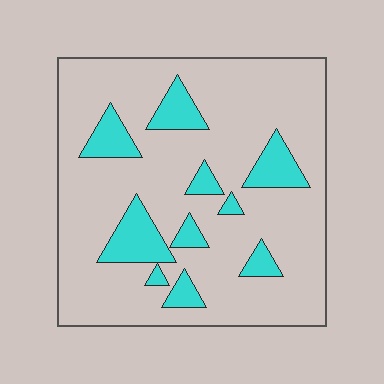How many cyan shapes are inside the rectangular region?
10.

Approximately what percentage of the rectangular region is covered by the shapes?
Approximately 15%.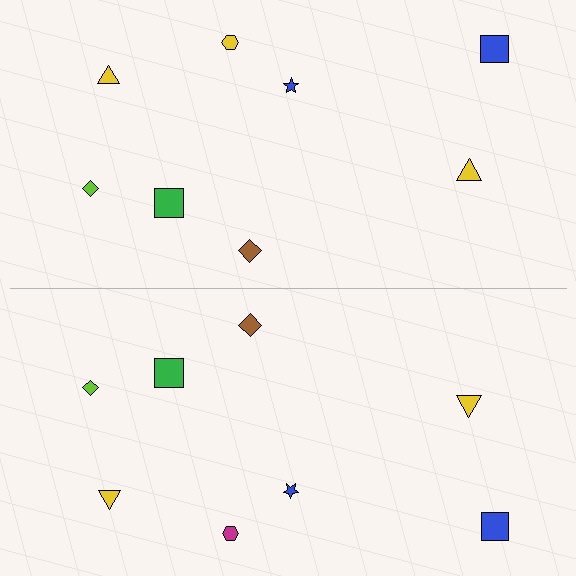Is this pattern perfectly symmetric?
No, the pattern is not perfectly symmetric. The magenta hexagon on the bottom side breaks the symmetry — its mirror counterpart is yellow.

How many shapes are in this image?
There are 16 shapes in this image.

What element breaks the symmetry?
The magenta hexagon on the bottom side breaks the symmetry — its mirror counterpart is yellow.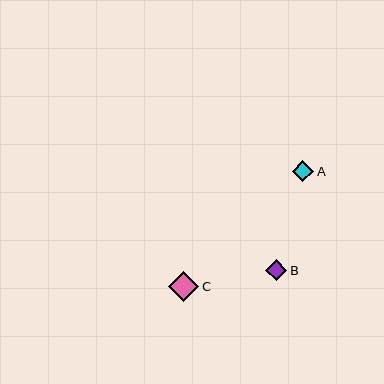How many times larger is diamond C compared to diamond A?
Diamond C is approximately 1.4 times the size of diamond A.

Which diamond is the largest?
Diamond C is the largest with a size of approximately 30 pixels.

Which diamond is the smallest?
Diamond B is the smallest with a size of approximately 21 pixels.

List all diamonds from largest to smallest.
From largest to smallest: C, A, B.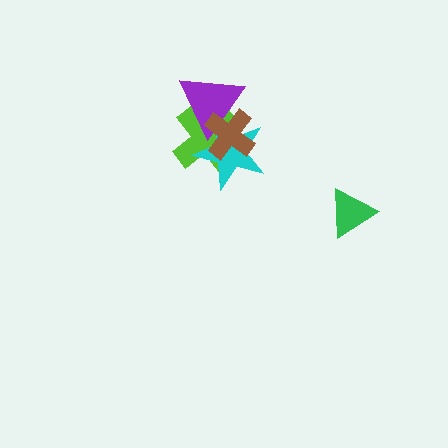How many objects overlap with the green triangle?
0 objects overlap with the green triangle.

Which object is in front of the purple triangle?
The brown cross is in front of the purple triangle.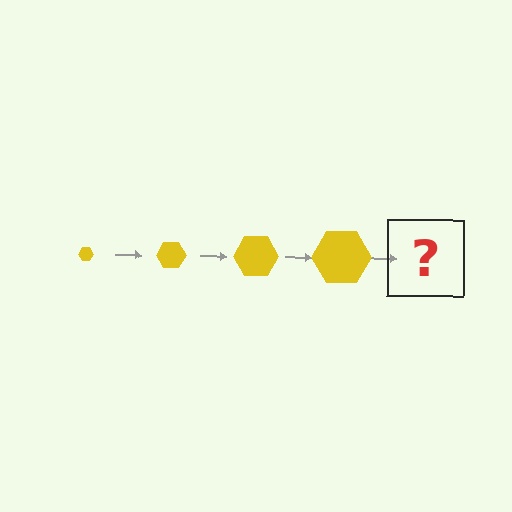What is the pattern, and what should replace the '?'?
The pattern is that the hexagon gets progressively larger each step. The '?' should be a yellow hexagon, larger than the previous one.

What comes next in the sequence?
The next element should be a yellow hexagon, larger than the previous one.